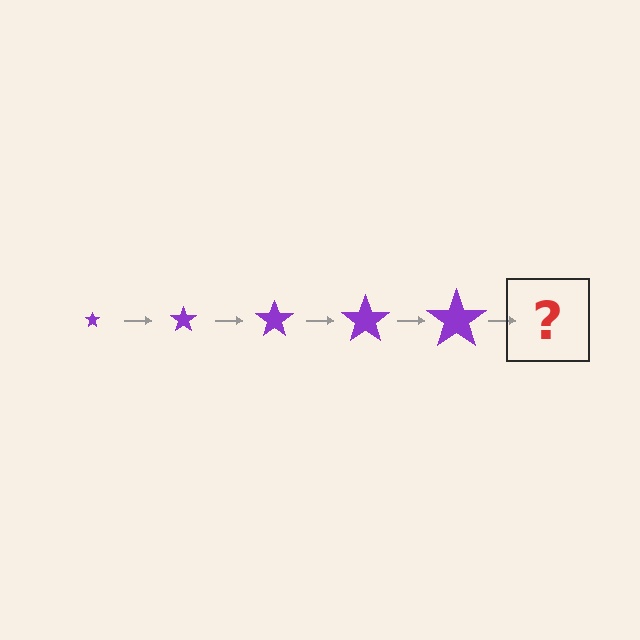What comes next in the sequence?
The next element should be a purple star, larger than the previous one.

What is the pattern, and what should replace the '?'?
The pattern is that the star gets progressively larger each step. The '?' should be a purple star, larger than the previous one.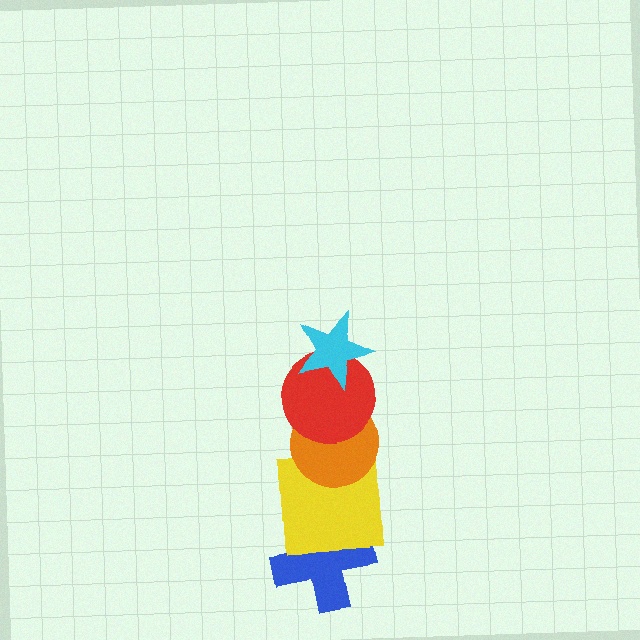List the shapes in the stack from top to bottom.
From top to bottom: the cyan star, the red circle, the orange circle, the yellow square, the blue cross.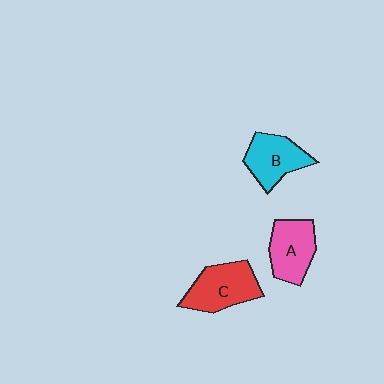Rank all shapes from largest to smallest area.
From largest to smallest: C (red), A (pink), B (cyan).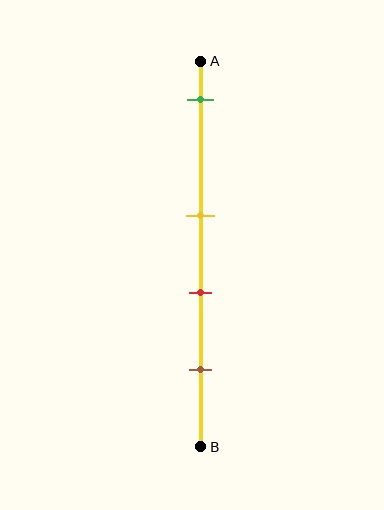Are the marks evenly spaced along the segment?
No, the marks are not evenly spaced.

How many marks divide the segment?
There are 4 marks dividing the segment.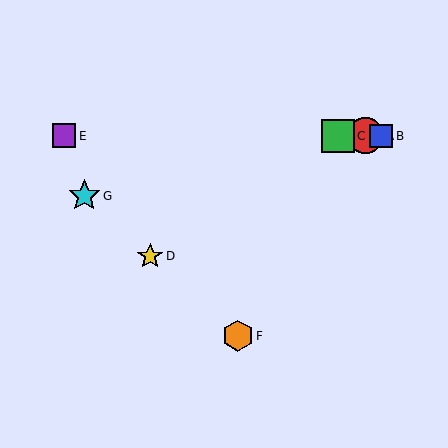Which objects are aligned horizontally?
Objects A, B, C, E are aligned horizontally.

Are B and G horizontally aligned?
No, B is at y≈136 and G is at y≈196.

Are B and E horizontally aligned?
Yes, both are at y≈136.